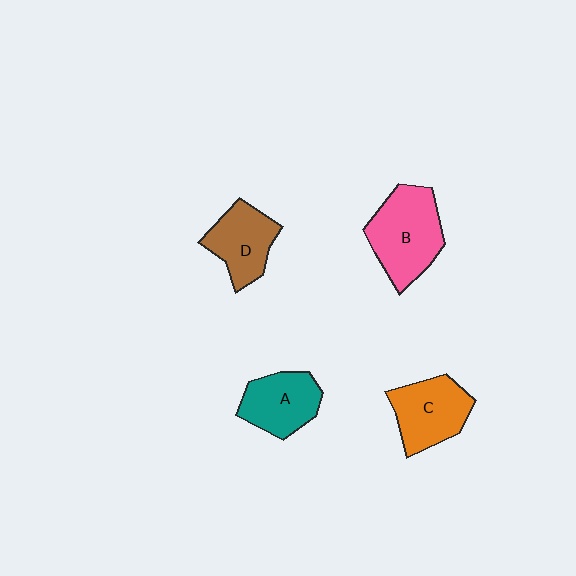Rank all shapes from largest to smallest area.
From largest to smallest: B (pink), C (orange), D (brown), A (teal).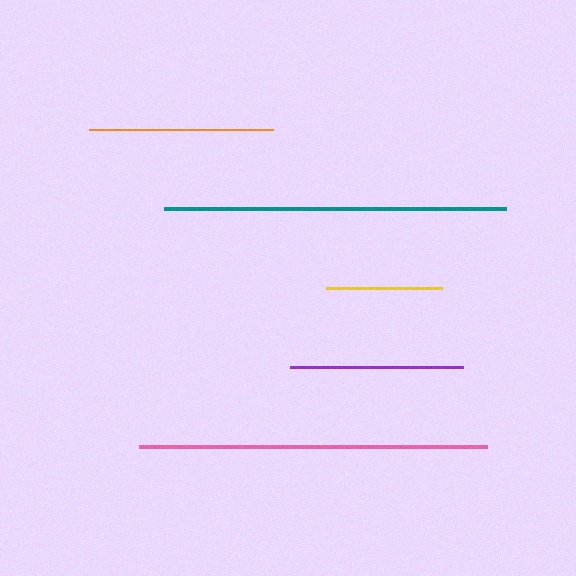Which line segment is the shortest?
The yellow line is the shortest at approximately 115 pixels.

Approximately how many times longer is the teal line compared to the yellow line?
The teal line is approximately 3.0 times the length of the yellow line.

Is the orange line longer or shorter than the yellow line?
The orange line is longer than the yellow line.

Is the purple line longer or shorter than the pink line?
The pink line is longer than the purple line.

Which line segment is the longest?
The pink line is the longest at approximately 349 pixels.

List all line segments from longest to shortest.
From longest to shortest: pink, teal, orange, purple, yellow.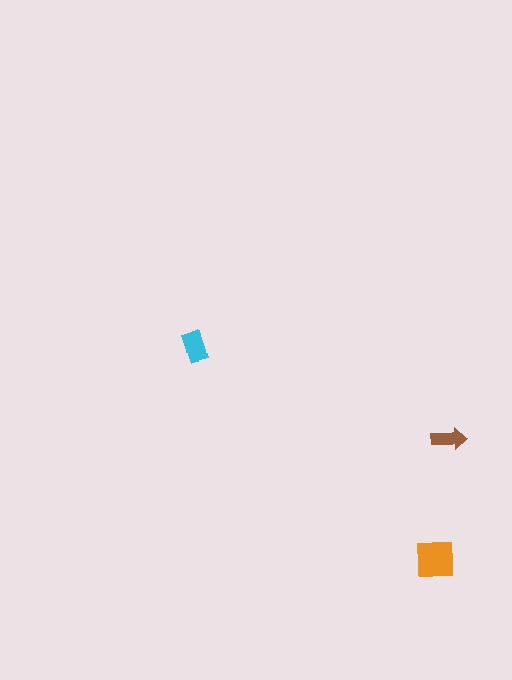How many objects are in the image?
There are 3 objects in the image.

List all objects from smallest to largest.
The brown arrow, the cyan rectangle, the orange square.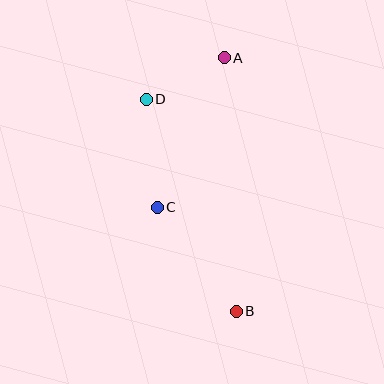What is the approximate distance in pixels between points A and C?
The distance between A and C is approximately 163 pixels.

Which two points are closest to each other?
Points A and D are closest to each other.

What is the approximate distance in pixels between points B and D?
The distance between B and D is approximately 230 pixels.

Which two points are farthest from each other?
Points A and B are farthest from each other.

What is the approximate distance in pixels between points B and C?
The distance between B and C is approximately 131 pixels.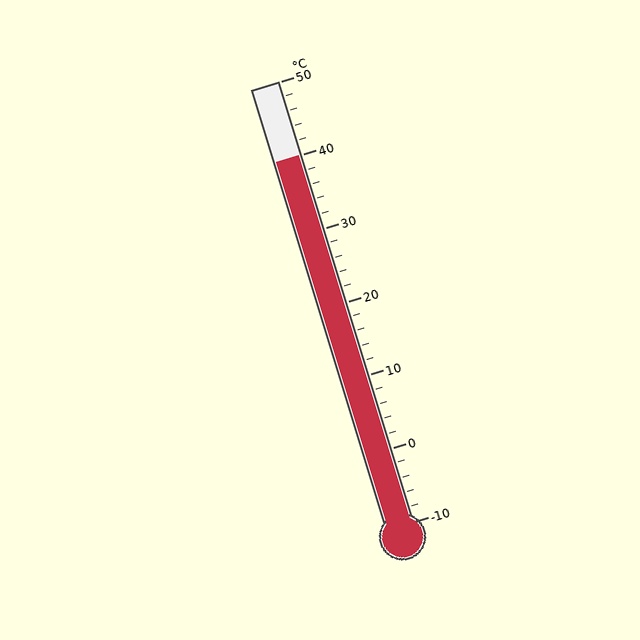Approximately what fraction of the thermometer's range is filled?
The thermometer is filled to approximately 85% of its range.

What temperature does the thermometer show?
The thermometer shows approximately 40°C.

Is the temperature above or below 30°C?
The temperature is above 30°C.